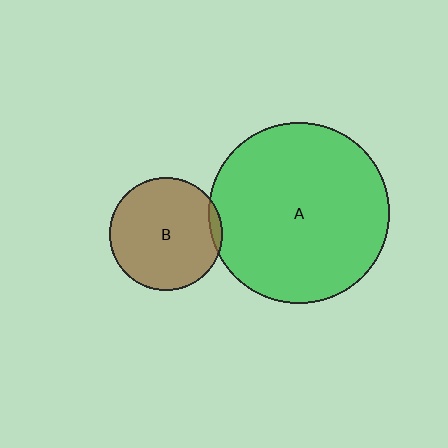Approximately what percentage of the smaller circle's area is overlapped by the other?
Approximately 5%.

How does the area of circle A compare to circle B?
Approximately 2.6 times.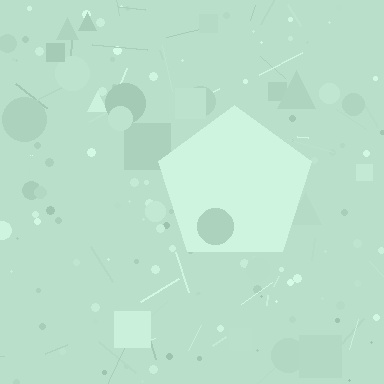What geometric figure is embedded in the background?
A pentagon is embedded in the background.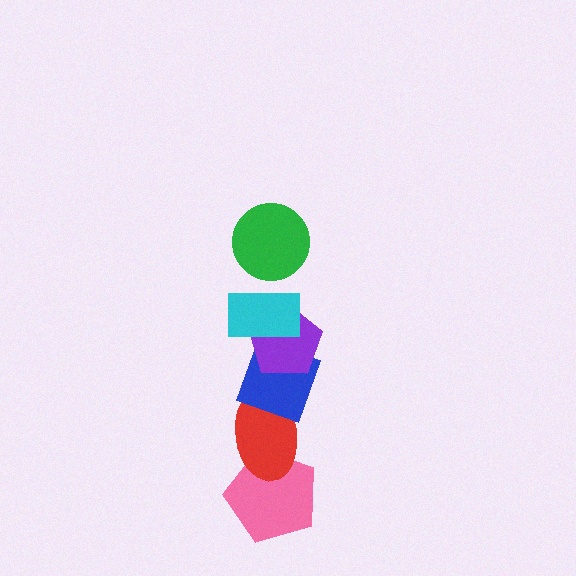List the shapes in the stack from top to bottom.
From top to bottom: the green circle, the cyan rectangle, the purple pentagon, the blue diamond, the red ellipse, the pink pentagon.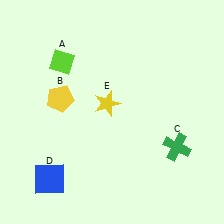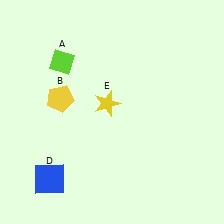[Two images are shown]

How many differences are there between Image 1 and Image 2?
There is 1 difference between the two images.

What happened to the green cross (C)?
The green cross (C) was removed in Image 2. It was in the bottom-right area of Image 1.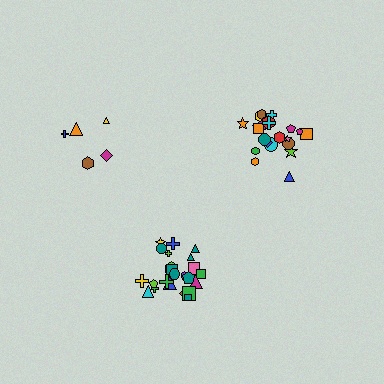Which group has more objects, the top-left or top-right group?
The top-right group.